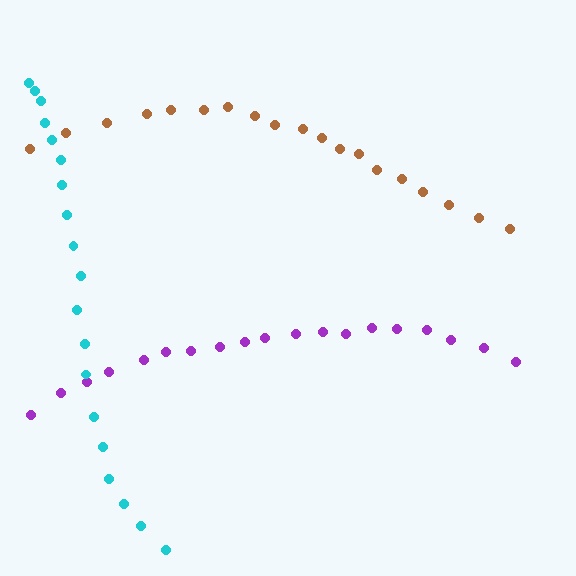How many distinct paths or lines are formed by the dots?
There are 3 distinct paths.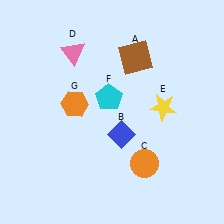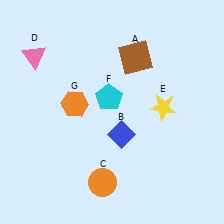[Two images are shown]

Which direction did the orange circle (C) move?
The orange circle (C) moved left.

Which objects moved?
The objects that moved are: the orange circle (C), the pink triangle (D).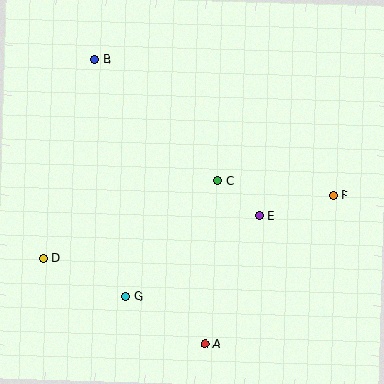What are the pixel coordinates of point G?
Point G is at (126, 296).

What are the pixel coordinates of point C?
Point C is at (218, 180).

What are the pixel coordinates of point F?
Point F is at (333, 195).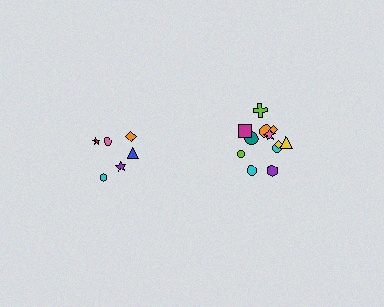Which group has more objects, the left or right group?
The right group.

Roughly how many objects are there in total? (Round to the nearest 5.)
Roughly 20 objects in total.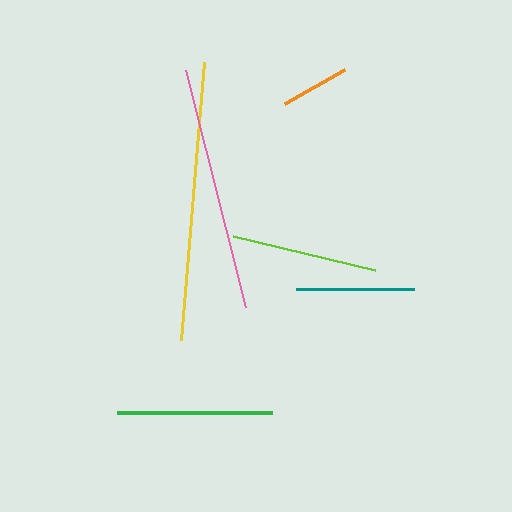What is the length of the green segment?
The green segment is approximately 155 pixels long.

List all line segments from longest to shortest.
From longest to shortest: yellow, pink, green, lime, teal, orange.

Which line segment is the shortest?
The orange line is the shortest at approximately 68 pixels.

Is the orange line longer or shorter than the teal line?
The teal line is longer than the orange line.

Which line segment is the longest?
The yellow line is the longest at approximately 279 pixels.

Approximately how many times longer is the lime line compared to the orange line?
The lime line is approximately 2.1 times the length of the orange line.